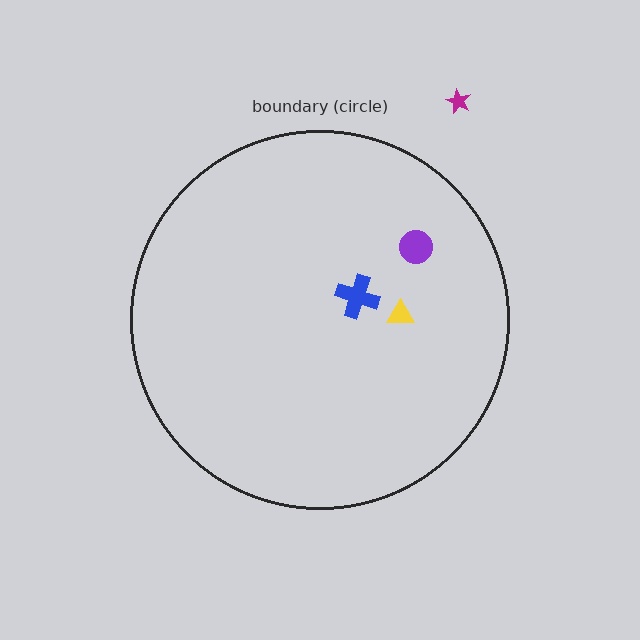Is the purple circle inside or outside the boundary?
Inside.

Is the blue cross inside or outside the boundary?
Inside.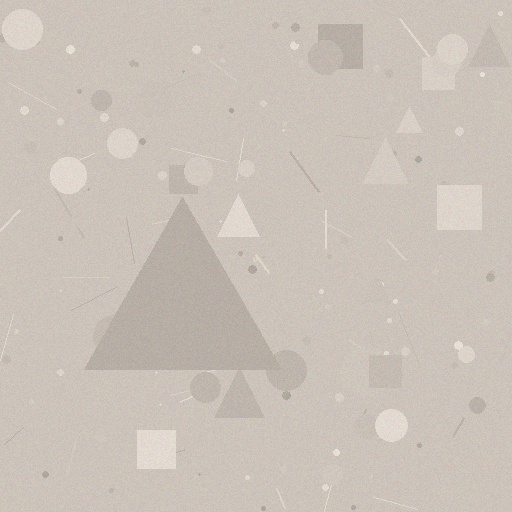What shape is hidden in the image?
A triangle is hidden in the image.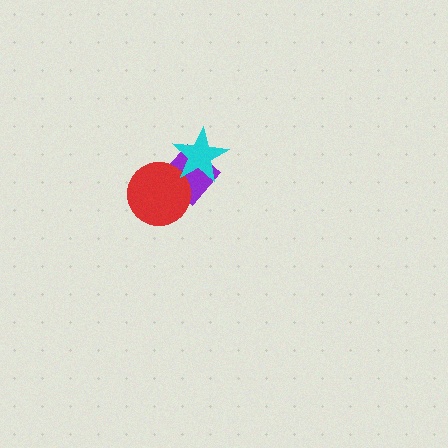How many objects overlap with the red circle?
1 object overlaps with the red circle.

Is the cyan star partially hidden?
No, no other shape covers it.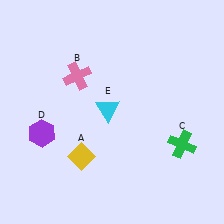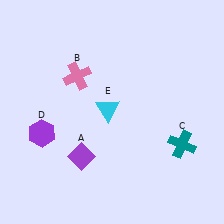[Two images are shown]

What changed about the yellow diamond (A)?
In Image 1, A is yellow. In Image 2, it changed to purple.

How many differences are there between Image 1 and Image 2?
There are 2 differences between the two images.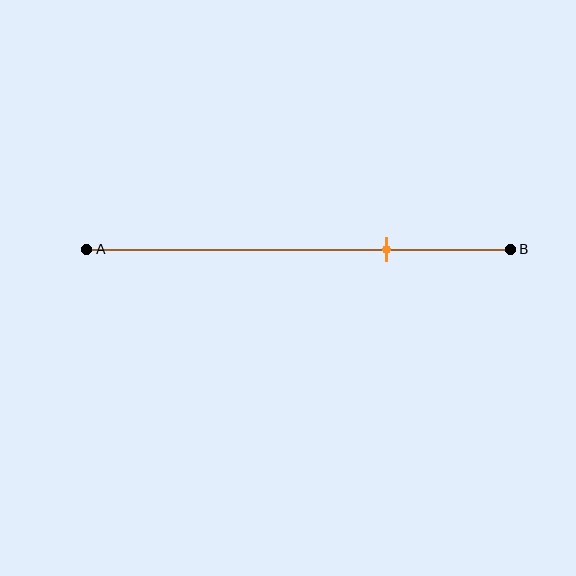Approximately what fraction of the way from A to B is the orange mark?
The orange mark is approximately 70% of the way from A to B.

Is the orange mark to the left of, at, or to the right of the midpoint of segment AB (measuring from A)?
The orange mark is to the right of the midpoint of segment AB.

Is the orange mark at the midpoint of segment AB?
No, the mark is at about 70% from A, not at the 50% midpoint.